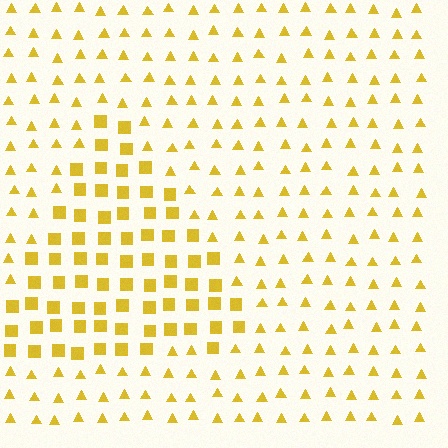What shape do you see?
I see a triangle.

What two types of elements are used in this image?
The image uses squares inside the triangle region and triangles outside it.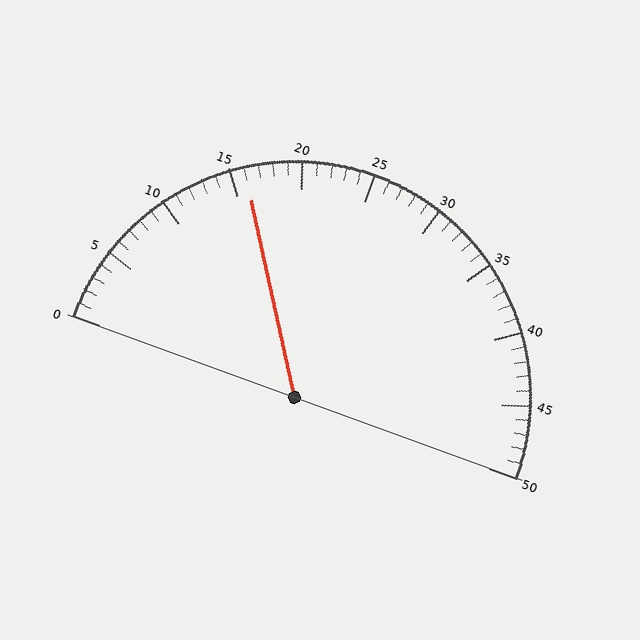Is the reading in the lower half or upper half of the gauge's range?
The reading is in the lower half of the range (0 to 50).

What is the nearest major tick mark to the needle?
The nearest major tick mark is 15.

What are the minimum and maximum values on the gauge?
The gauge ranges from 0 to 50.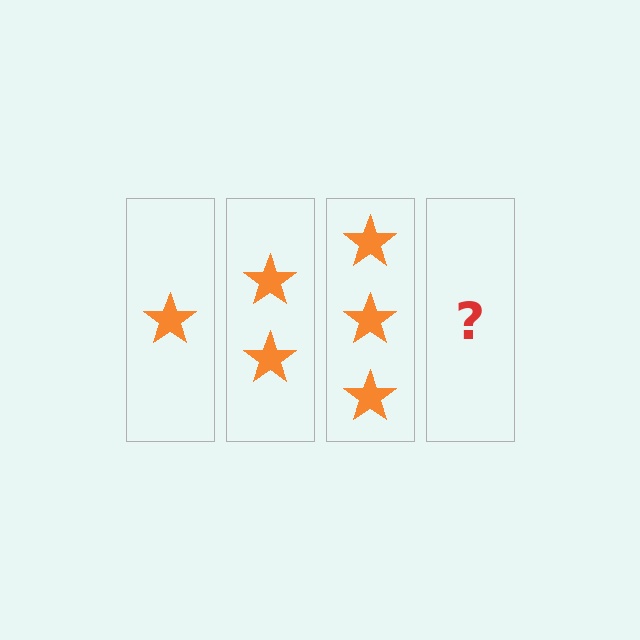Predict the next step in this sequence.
The next step is 4 stars.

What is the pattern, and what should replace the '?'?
The pattern is that each step adds one more star. The '?' should be 4 stars.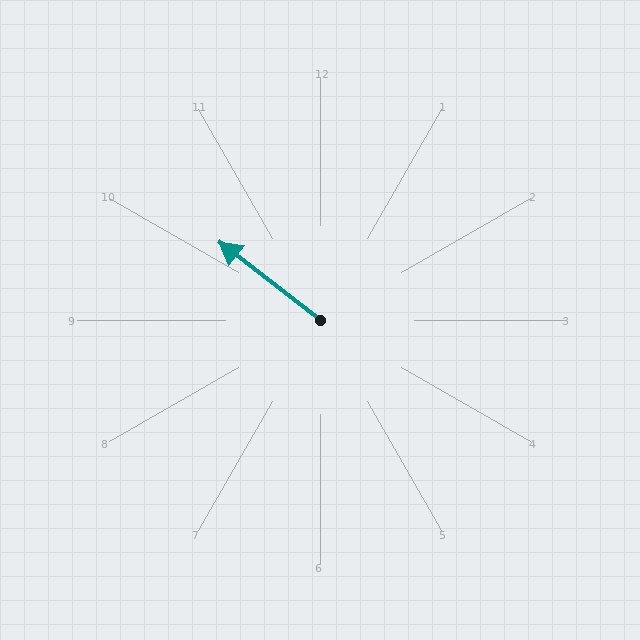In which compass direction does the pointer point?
Northwest.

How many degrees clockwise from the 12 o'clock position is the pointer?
Approximately 308 degrees.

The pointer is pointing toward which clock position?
Roughly 10 o'clock.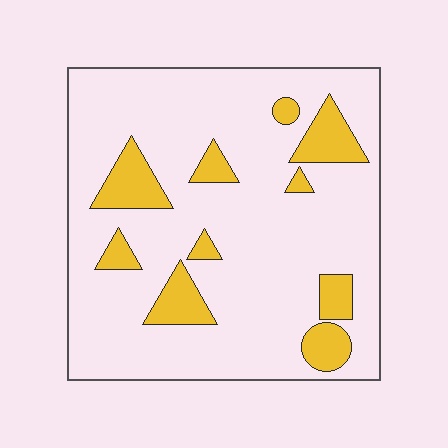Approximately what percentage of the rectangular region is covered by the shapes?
Approximately 15%.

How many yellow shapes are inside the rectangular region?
10.